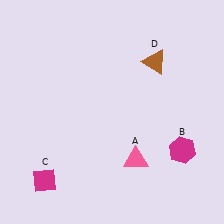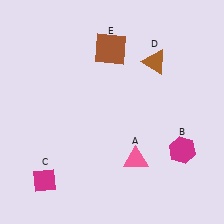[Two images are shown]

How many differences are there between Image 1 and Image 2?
There is 1 difference between the two images.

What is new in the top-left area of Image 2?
A brown square (E) was added in the top-left area of Image 2.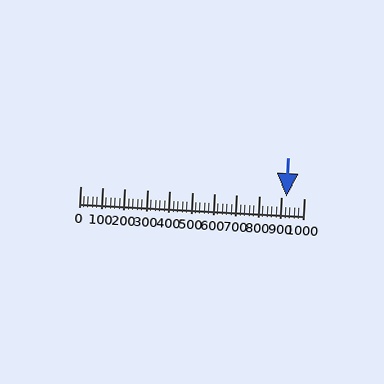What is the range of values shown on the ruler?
The ruler shows values from 0 to 1000.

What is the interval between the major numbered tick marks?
The major tick marks are spaced 100 units apart.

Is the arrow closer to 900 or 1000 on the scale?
The arrow is closer to 900.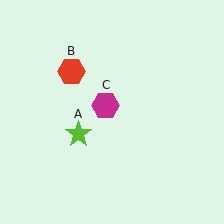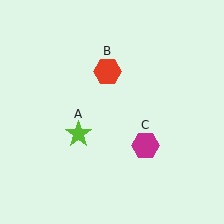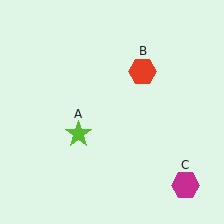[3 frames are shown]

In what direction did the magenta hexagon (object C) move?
The magenta hexagon (object C) moved down and to the right.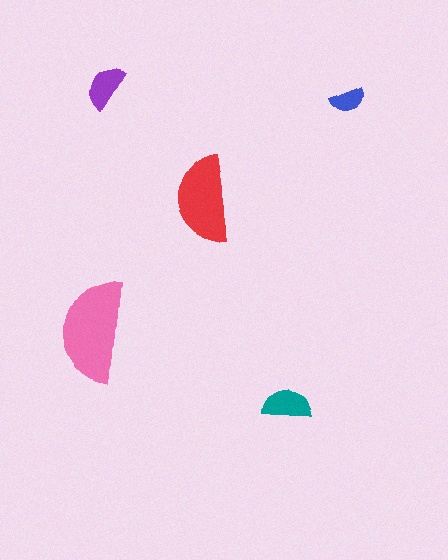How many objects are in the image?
There are 5 objects in the image.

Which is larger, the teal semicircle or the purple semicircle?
The teal one.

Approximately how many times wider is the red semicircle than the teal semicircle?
About 2 times wider.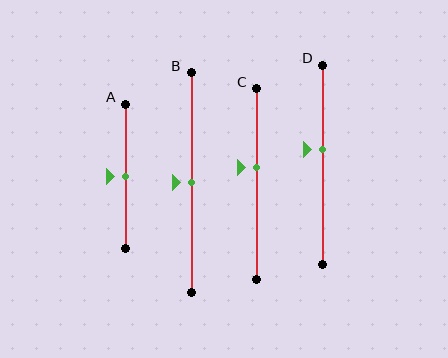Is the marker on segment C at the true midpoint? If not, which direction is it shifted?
No, the marker on segment C is shifted upward by about 9% of the segment length.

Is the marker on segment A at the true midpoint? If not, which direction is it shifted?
Yes, the marker on segment A is at the true midpoint.